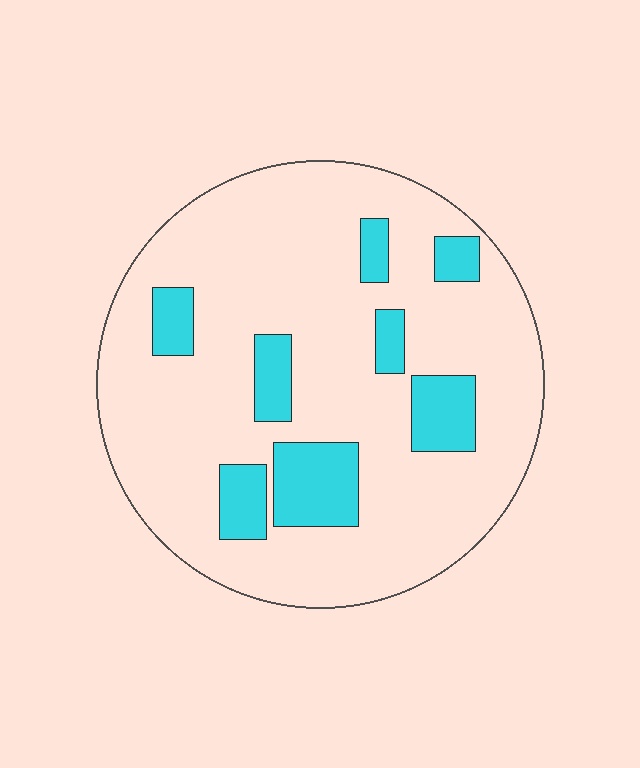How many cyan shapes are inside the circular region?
8.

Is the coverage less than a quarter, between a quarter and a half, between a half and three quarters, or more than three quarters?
Less than a quarter.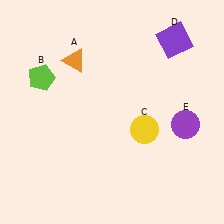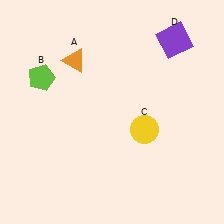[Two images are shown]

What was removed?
The purple circle (E) was removed in Image 2.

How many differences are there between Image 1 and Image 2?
There is 1 difference between the two images.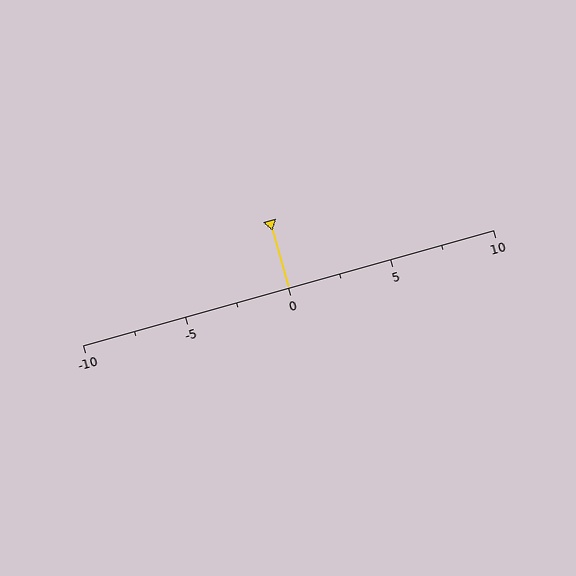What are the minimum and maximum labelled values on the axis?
The axis runs from -10 to 10.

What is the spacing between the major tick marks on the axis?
The major ticks are spaced 5 apart.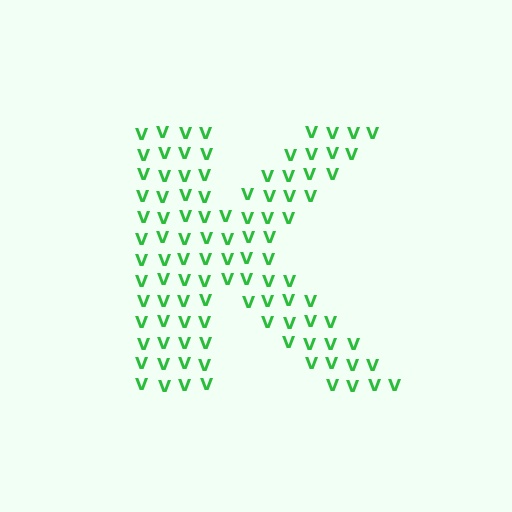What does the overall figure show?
The overall figure shows the letter K.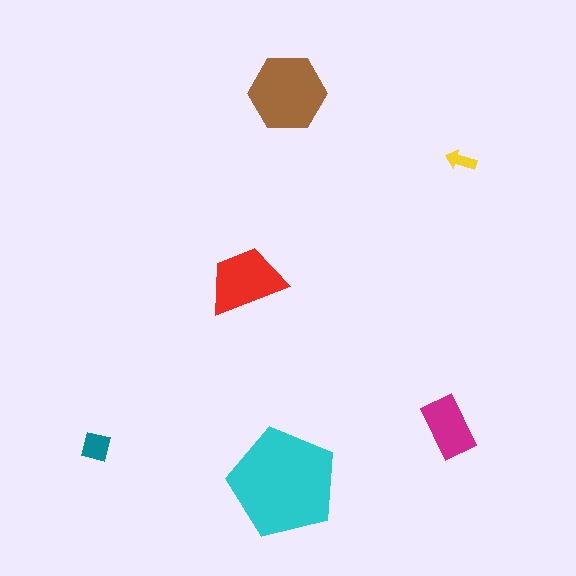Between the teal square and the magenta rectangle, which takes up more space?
The magenta rectangle.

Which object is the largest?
The cyan pentagon.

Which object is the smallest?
The yellow arrow.